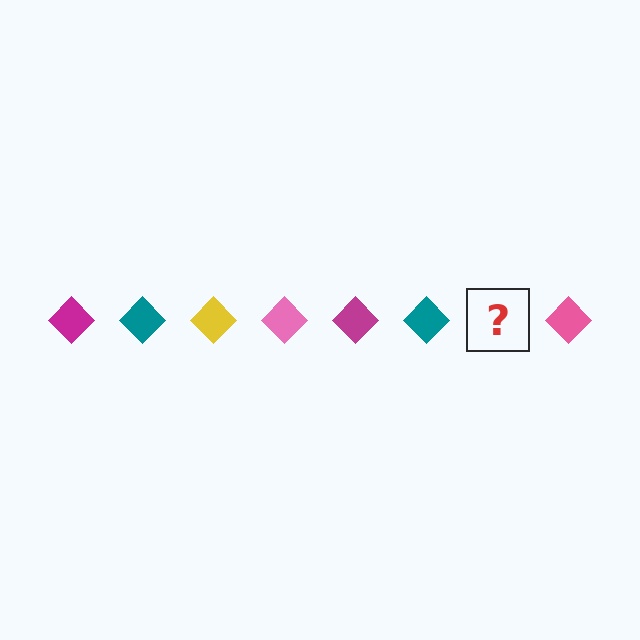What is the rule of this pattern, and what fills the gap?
The rule is that the pattern cycles through magenta, teal, yellow, pink diamonds. The gap should be filled with a yellow diamond.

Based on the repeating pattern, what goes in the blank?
The blank should be a yellow diamond.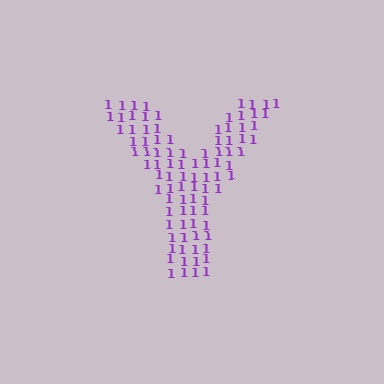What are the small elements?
The small elements are digit 1's.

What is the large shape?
The large shape is the letter Y.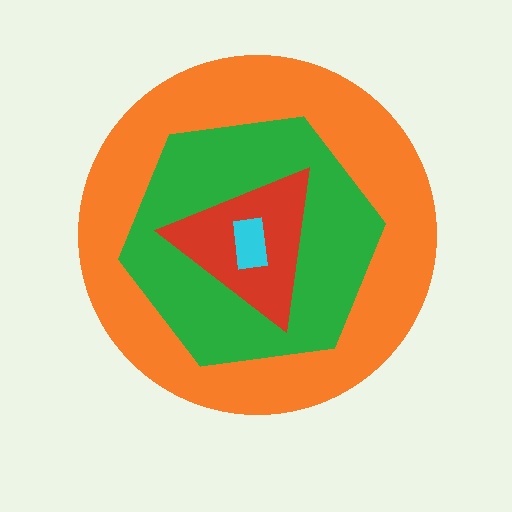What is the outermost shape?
The orange circle.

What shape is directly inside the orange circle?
The green hexagon.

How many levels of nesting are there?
4.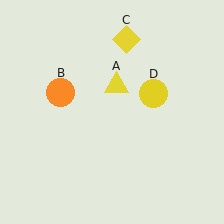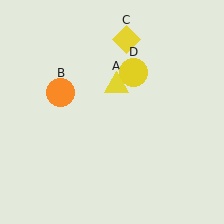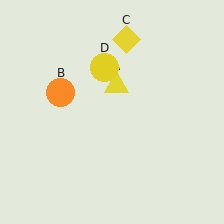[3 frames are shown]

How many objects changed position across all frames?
1 object changed position: yellow circle (object D).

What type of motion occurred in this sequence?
The yellow circle (object D) rotated counterclockwise around the center of the scene.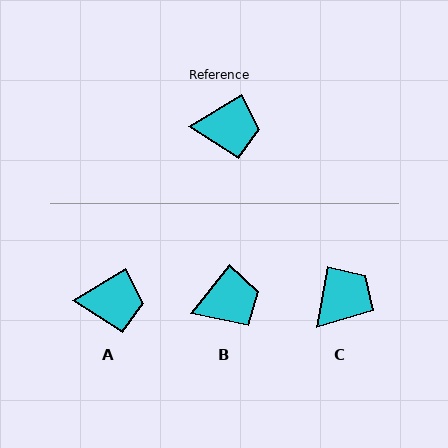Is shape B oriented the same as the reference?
No, it is off by about 20 degrees.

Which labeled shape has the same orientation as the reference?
A.